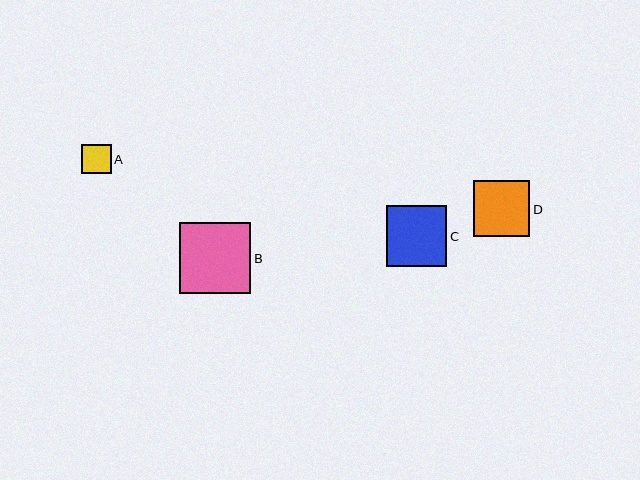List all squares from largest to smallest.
From largest to smallest: B, C, D, A.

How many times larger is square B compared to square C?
Square B is approximately 1.2 times the size of square C.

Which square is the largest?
Square B is the largest with a size of approximately 71 pixels.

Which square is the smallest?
Square A is the smallest with a size of approximately 30 pixels.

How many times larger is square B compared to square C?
Square B is approximately 1.2 times the size of square C.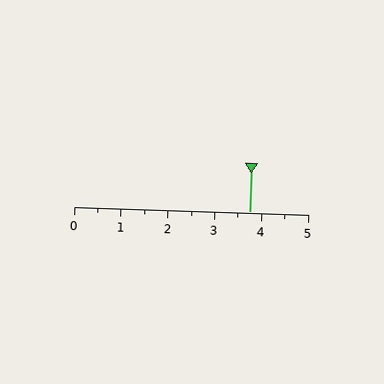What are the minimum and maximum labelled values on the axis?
The axis runs from 0 to 5.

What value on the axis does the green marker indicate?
The marker indicates approximately 3.8.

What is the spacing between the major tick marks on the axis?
The major ticks are spaced 1 apart.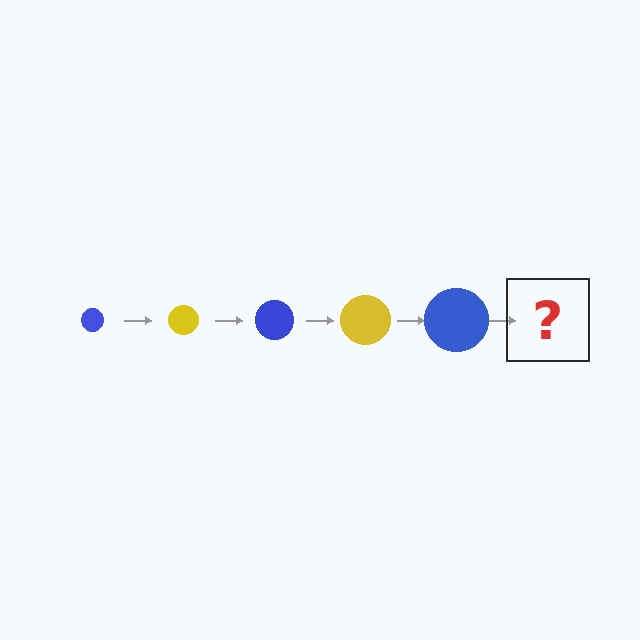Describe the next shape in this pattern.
It should be a yellow circle, larger than the previous one.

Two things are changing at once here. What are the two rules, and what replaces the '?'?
The two rules are that the circle grows larger each step and the color cycles through blue and yellow. The '?' should be a yellow circle, larger than the previous one.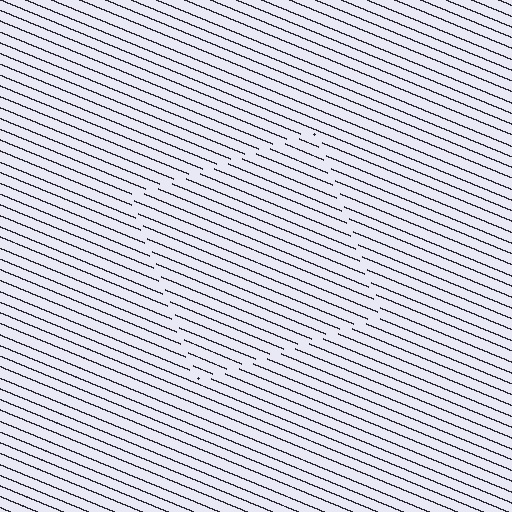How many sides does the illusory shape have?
4 sides — the line-ends trace a square.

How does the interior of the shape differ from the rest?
The interior of the shape contains the same grating, shifted by half a period — the contour is defined by the phase discontinuity where line-ends from the inner and outer gratings abut.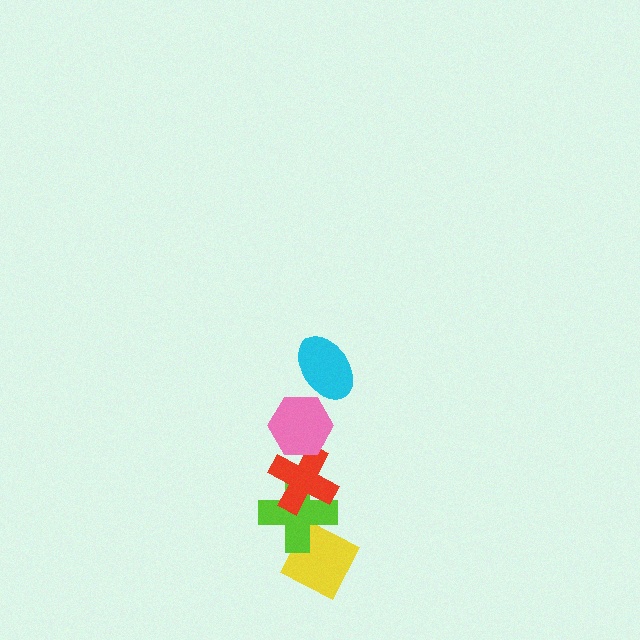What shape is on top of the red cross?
The pink hexagon is on top of the red cross.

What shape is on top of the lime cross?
The red cross is on top of the lime cross.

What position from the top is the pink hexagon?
The pink hexagon is 2nd from the top.